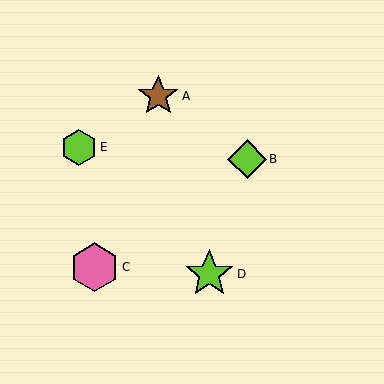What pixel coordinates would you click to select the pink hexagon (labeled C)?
Click at (94, 267) to select the pink hexagon C.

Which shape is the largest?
The pink hexagon (labeled C) is the largest.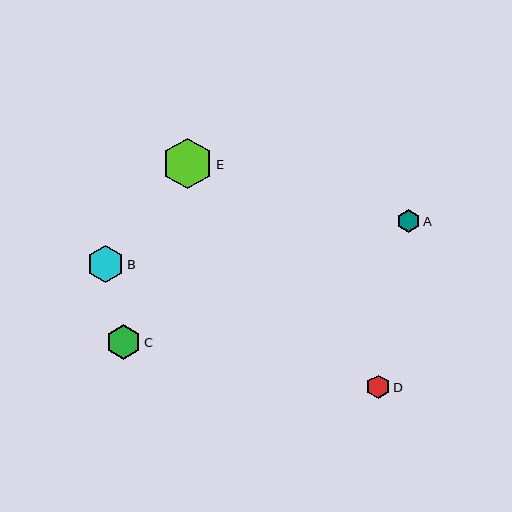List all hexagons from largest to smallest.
From largest to smallest: E, B, C, D, A.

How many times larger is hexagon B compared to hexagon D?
Hexagon B is approximately 1.6 times the size of hexagon D.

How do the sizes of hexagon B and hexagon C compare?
Hexagon B and hexagon C are approximately the same size.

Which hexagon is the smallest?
Hexagon A is the smallest with a size of approximately 24 pixels.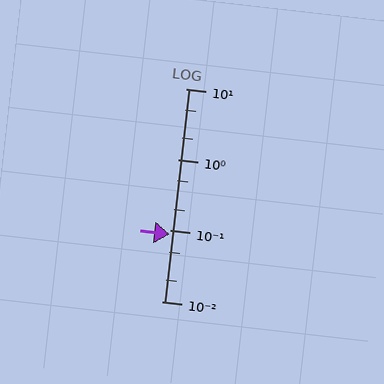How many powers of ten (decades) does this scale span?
The scale spans 3 decades, from 0.01 to 10.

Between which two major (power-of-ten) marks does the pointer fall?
The pointer is between 0.01 and 0.1.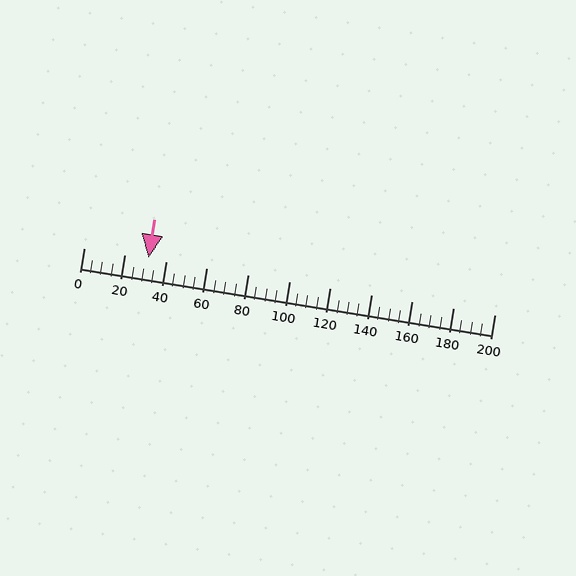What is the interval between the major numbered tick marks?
The major tick marks are spaced 20 units apart.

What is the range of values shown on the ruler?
The ruler shows values from 0 to 200.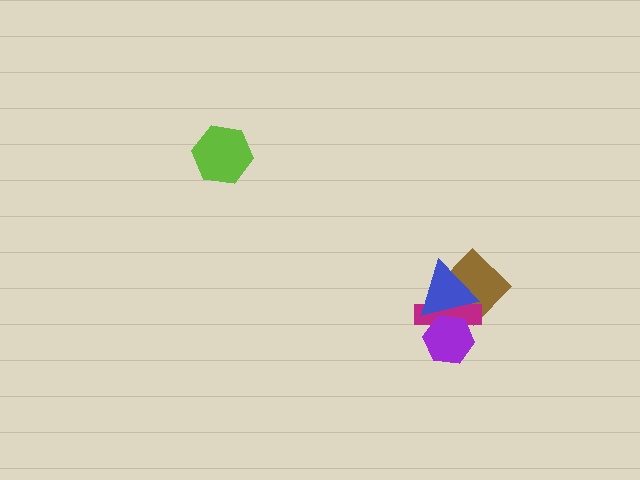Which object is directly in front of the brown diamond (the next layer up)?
The magenta cross is directly in front of the brown diamond.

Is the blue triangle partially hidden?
No, no other shape covers it.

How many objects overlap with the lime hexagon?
0 objects overlap with the lime hexagon.